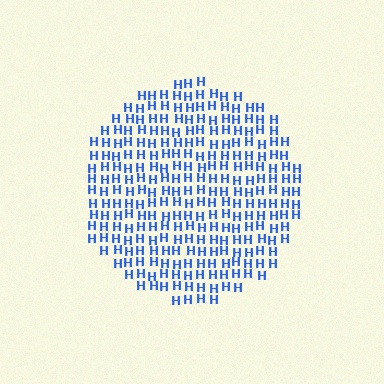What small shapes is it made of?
It is made of small letter H's.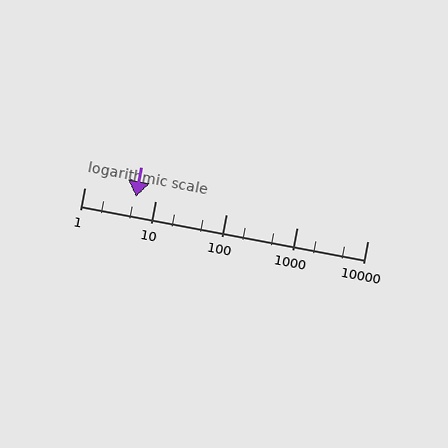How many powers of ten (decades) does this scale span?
The scale spans 4 decades, from 1 to 10000.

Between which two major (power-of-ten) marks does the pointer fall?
The pointer is between 1 and 10.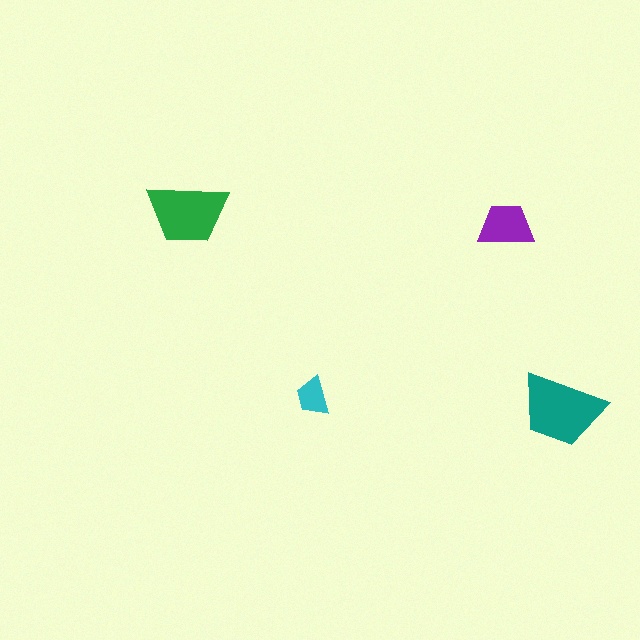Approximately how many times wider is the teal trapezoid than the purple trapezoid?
About 1.5 times wider.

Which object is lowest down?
The teal trapezoid is bottommost.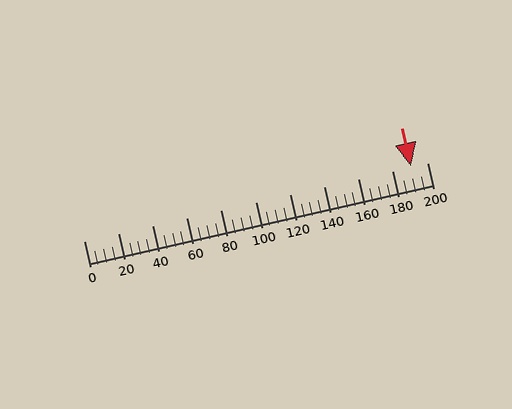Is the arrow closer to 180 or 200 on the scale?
The arrow is closer to 200.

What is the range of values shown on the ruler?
The ruler shows values from 0 to 200.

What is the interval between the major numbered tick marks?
The major tick marks are spaced 20 units apart.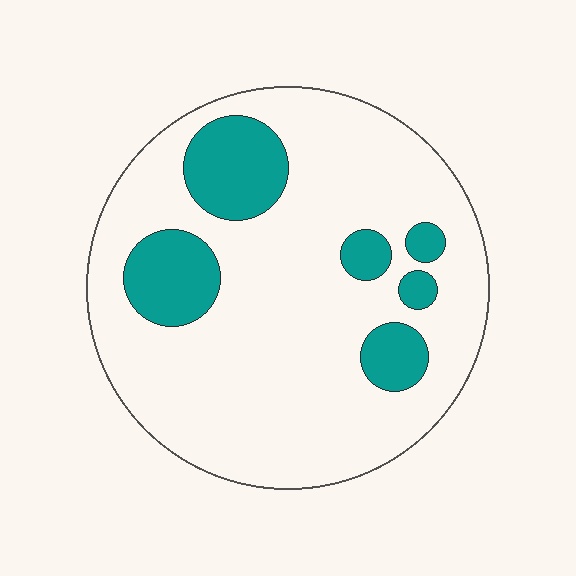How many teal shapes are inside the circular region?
6.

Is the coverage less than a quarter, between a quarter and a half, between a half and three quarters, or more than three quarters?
Less than a quarter.